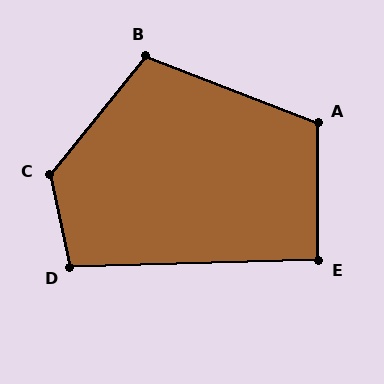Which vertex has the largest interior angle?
C, at approximately 129 degrees.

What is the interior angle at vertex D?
Approximately 101 degrees (obtuse).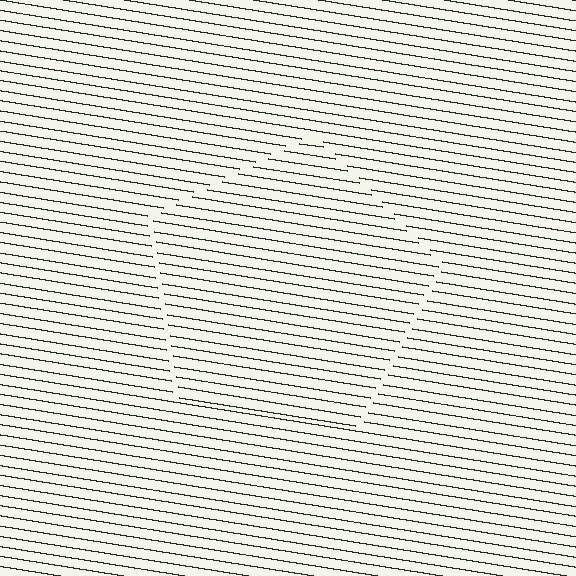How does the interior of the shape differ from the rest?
The interior of the shape contains the same grating, shifted by half a period — the contour is defined by the phase discontinuity where line-ends from the inner and outer gratings abut.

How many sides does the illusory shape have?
5 sides — the line-ends trace a pentagon.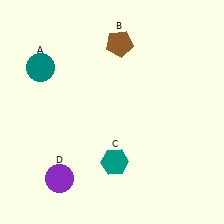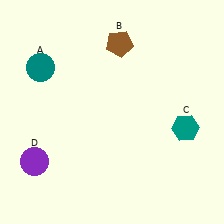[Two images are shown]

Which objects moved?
The objects that moved are: the teal hexagon (C), the purple circle (D).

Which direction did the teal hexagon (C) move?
The teal hexagon (C) moved right.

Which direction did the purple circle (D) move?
The purple circle (D) moved left.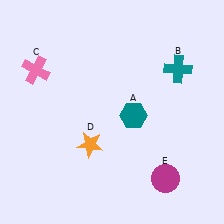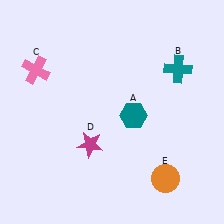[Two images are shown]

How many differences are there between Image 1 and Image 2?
There are 2 differences between the two images.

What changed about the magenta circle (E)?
In Image 1, E is magenta. In Image 2, it changed to orange.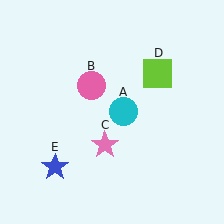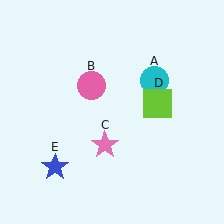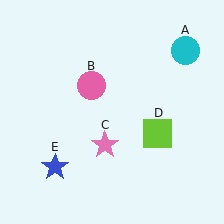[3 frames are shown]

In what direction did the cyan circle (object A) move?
The cyan circle (object A) moved up and to the right.